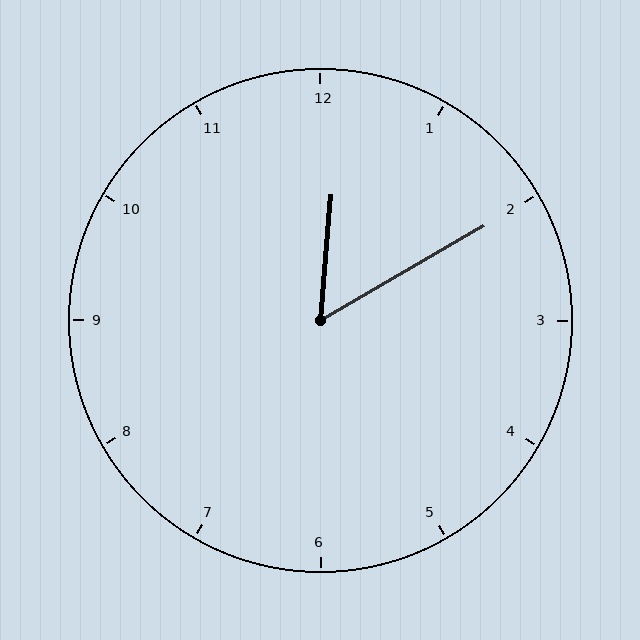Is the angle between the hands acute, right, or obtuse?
It is acute.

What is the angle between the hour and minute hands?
Approximately 55 degrees.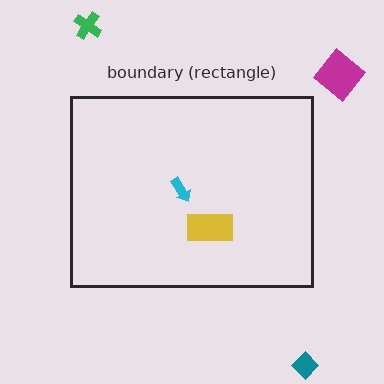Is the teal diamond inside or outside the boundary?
Outside.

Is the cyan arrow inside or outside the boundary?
Inside.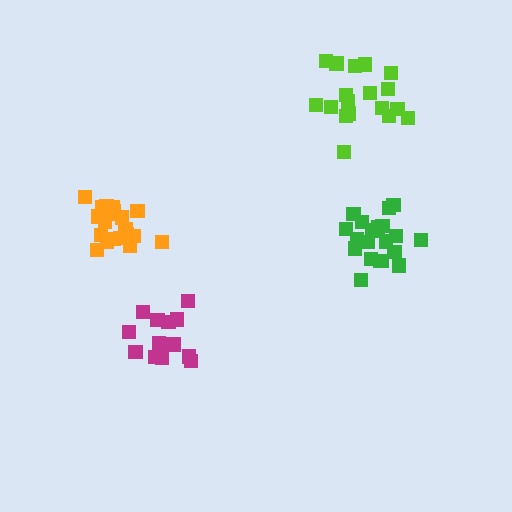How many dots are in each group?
Group 1: 20 dots, Group 2: 20 dots, Group 3: 14 dots, Group 4: 18 dots (72 total).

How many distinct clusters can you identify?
There are 4 distinct clusters.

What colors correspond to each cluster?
The clusters are colored: green, orange, magenta, lime.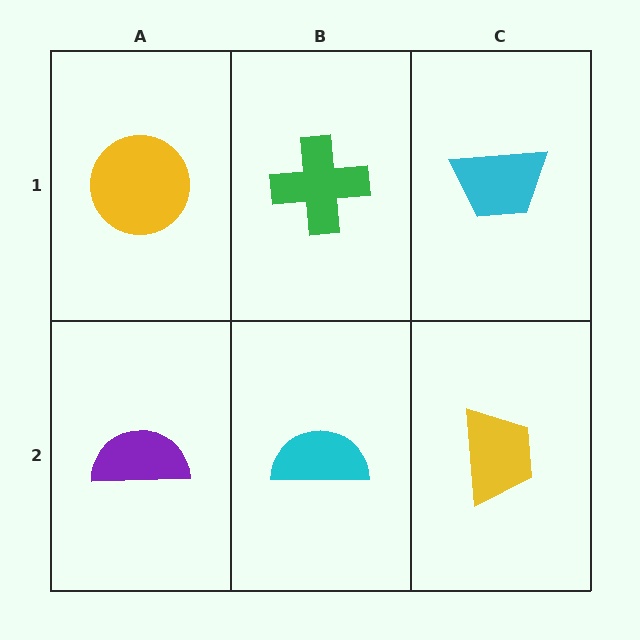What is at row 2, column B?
A cyan semicircle.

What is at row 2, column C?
A yellow trapezoid.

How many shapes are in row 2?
3 shapes.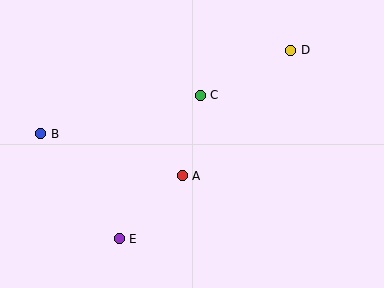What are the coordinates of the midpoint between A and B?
The midpoint between A and B is at (112, 155).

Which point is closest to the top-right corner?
Point D is closest to the top-right corner.